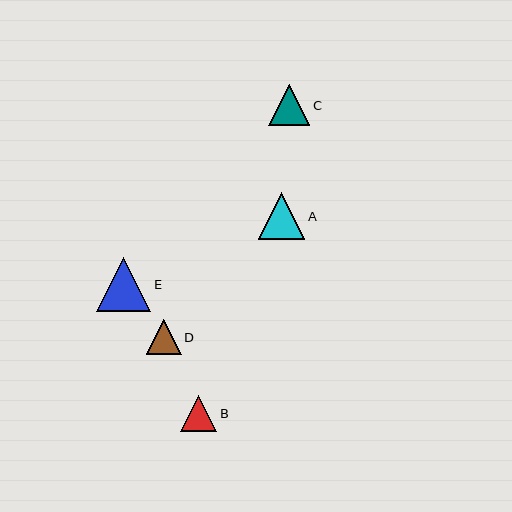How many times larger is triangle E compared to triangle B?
Triangle E is approximately 1.5 times the size of triangle B.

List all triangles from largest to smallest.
From largest to smallest: E, A, C, B, D.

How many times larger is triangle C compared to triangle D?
Triangle C is approximately 1.2 times the size of triangle D.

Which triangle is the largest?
Triangle E is the largest with a size of approximately 55 pixels.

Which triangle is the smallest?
Triangle D is the smallest with a size of approximately 34 pixels.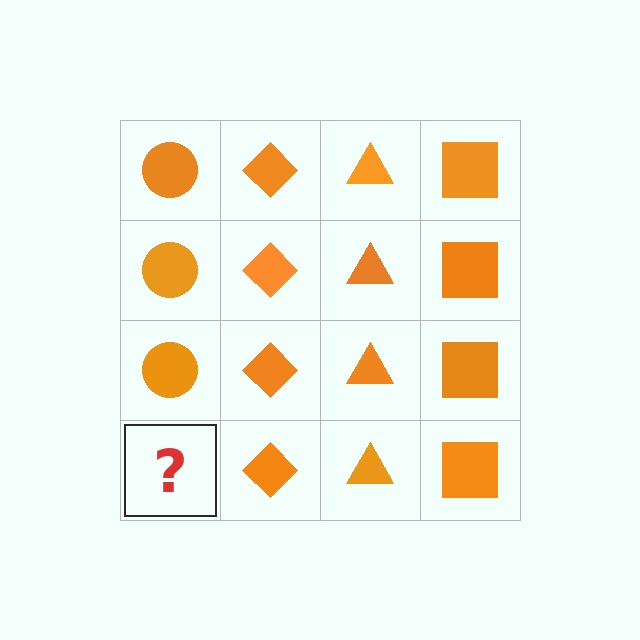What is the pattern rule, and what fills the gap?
The rule is that each column has a consistent shape. The gap should be filled with an orange circle.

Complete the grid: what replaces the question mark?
The question mark should be replaced with an orange circle.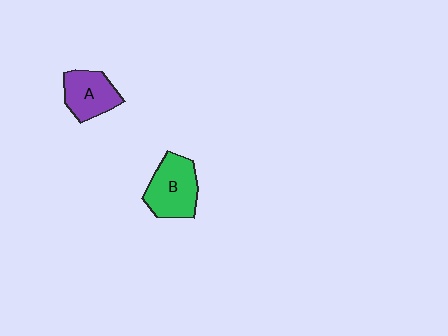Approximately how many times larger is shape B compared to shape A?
Approximately 1.2 times.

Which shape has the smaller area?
Shape A (purple).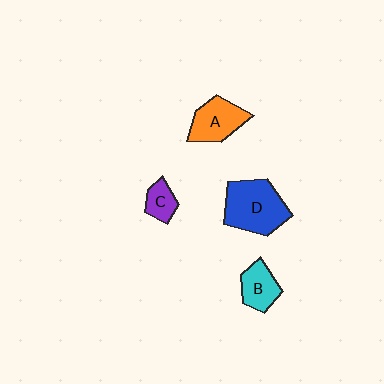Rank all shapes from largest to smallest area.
From largest to smallest: D (blue), A (orange), B (cyan), C (purple).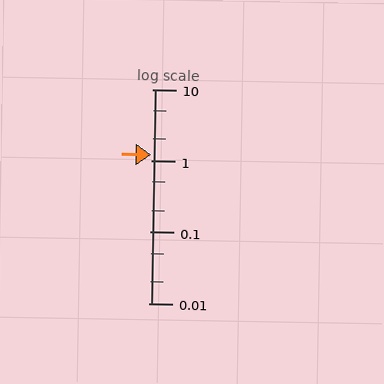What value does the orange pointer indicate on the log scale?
The pointer indicates approximately 1.2.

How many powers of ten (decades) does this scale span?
The scale spans 3 decades, from 0.01 to 10.